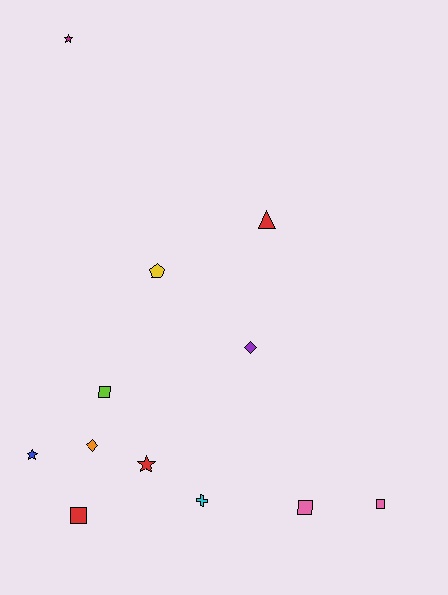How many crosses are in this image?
There is 1 cross.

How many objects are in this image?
There are 12 objects.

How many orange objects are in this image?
There is 1 orange object.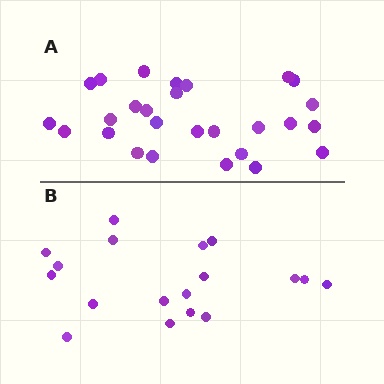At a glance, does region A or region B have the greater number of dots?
Region A (the top region) has more dots.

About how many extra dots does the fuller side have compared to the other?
Region A has roughly 8 or so more dots than region B.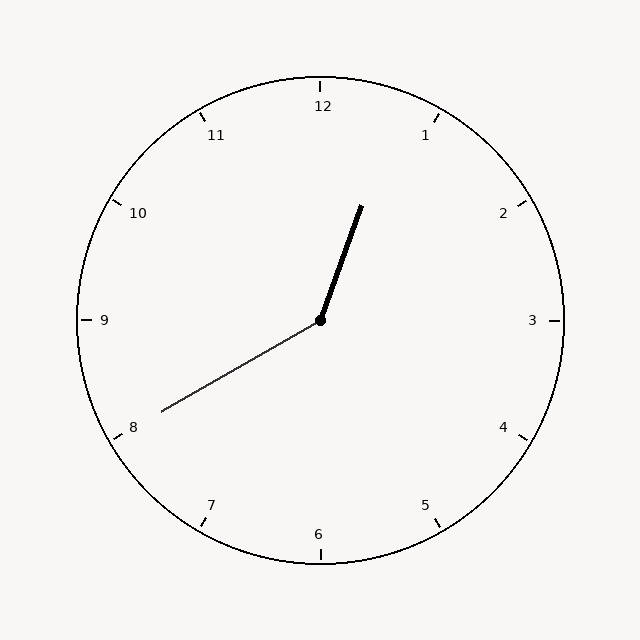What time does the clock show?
12:40.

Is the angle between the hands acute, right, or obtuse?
It is obtuse.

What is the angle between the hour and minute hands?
Approximately 140 degrees.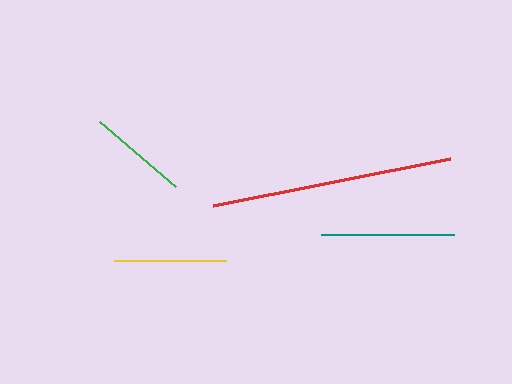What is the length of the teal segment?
The teal segment is approximately 133 pixels long.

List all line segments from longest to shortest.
From longest to shortest: red, teal, yellow, green.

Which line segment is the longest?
The red line is the longest at approximately 242 pixels.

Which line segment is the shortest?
The green line is the shortest at approximately 100 pixels.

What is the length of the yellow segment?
The yellow segment is approximately 112 pixels long.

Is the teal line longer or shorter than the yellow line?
The teal line is longer than the yellow line.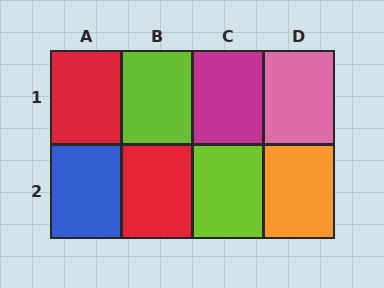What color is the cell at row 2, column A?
Blue.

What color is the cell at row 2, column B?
Red.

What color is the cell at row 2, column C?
Lime.